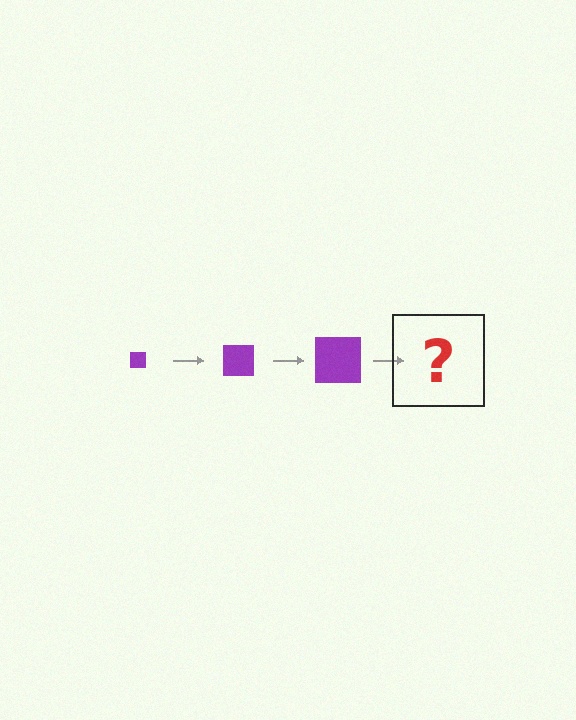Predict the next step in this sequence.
The next step is a purple square, larger than the previous one.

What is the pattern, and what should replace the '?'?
The pattern is that the square gets progressively larger each step. The '?' should be a purple square, larger than the previous one.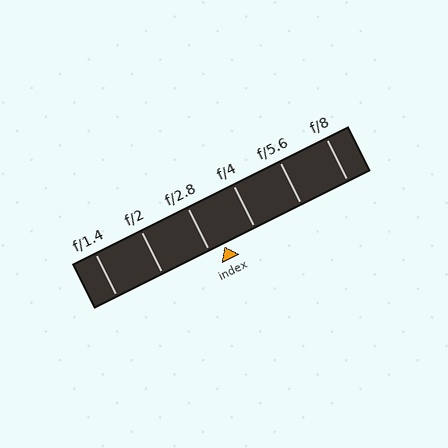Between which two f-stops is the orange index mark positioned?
The index mark is between f/2.8 and f/4.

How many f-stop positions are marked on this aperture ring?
There are 6 f-stop positions marked.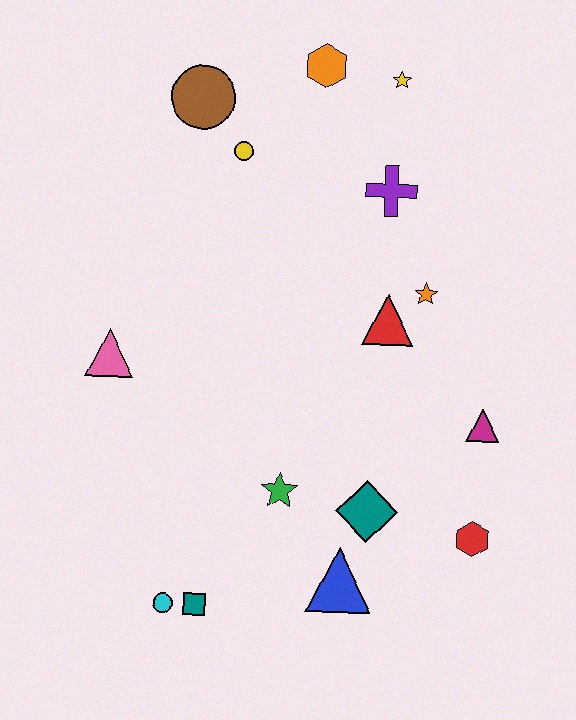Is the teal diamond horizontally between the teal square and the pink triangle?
No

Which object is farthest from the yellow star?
The cyan circle is farthest from the yellow star.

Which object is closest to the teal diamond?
The blue triangle is closest to the teal diamond.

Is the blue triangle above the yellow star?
No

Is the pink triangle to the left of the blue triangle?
Yes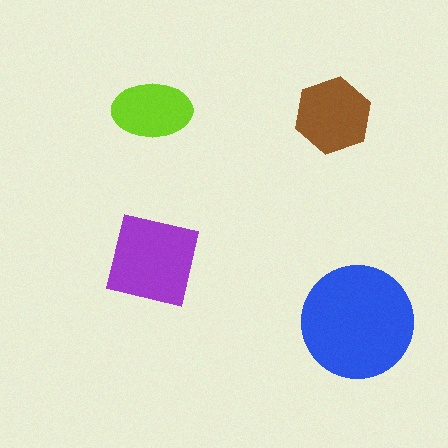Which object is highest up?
The lime ellipse is topmost.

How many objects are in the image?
There are 4 objects in the image.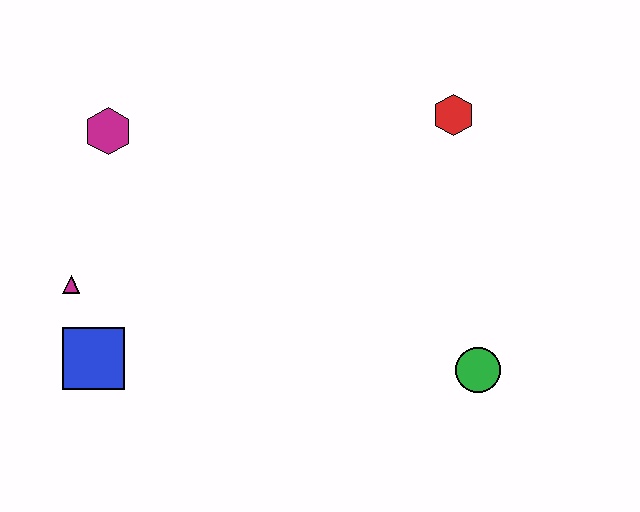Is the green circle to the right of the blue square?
Yes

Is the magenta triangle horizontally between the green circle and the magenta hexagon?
No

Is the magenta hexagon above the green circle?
Yes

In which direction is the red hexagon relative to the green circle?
The red hexagon is above the green circle.